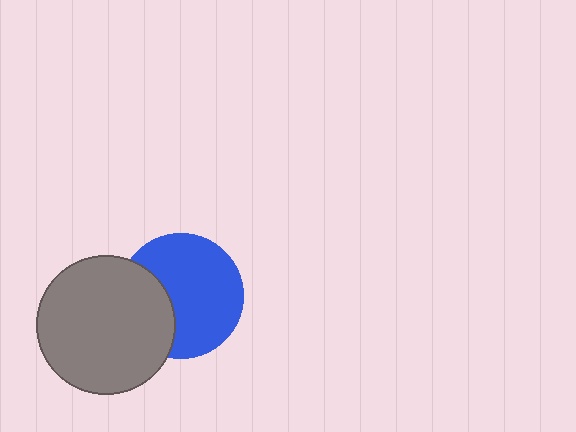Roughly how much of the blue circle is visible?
Most of it is visible (roughly 69%).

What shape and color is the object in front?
The object in front is a gray circle.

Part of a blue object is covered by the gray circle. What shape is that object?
It is a circle.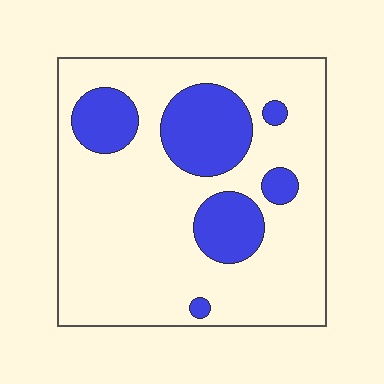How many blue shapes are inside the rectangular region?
6.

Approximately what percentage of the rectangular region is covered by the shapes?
Approximately 25%.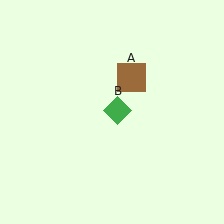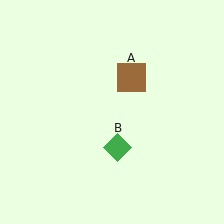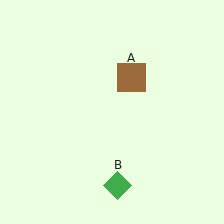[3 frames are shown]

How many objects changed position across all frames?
1 object changed position: green diamond (object B).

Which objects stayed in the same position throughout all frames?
Brown square (object A) remained stationary.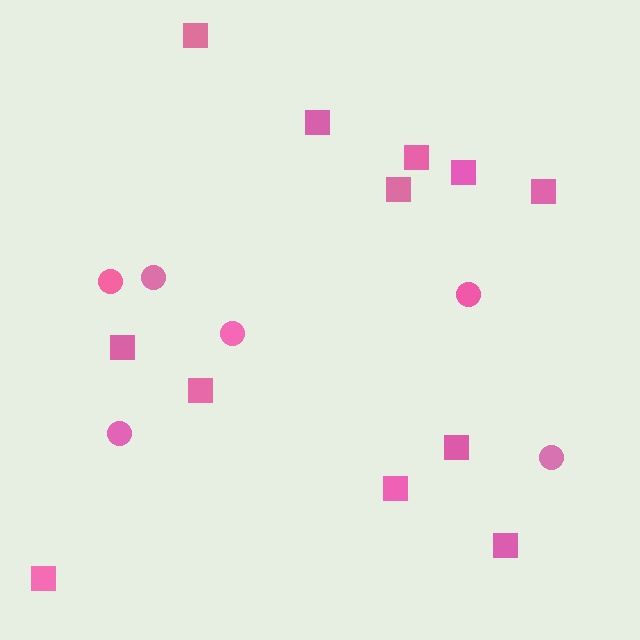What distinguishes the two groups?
There are 2 groups: one group of circles (6) and one group of squares (12).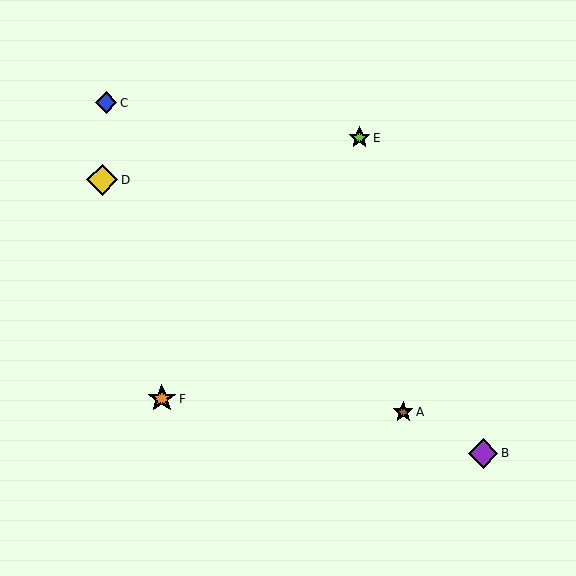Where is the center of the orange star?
The center of the orange star is at (162, 399).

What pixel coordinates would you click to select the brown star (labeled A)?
Click at (403, 412) to select the brown star A.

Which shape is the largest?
The yellow diamond (labeled D) is the largest.